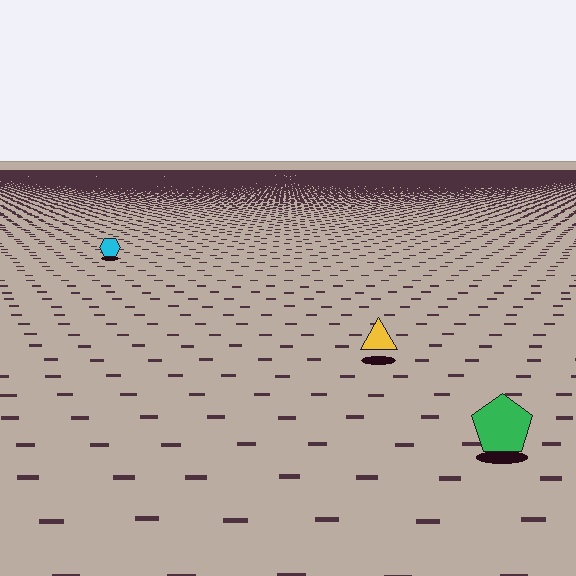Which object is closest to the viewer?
The green pentagon is closest. The texture marks near it are larger and more spread out.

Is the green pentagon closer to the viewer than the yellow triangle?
Yes. The green pentagon is closer — you can tell from the texture gradient: the ground texture is coarser near it.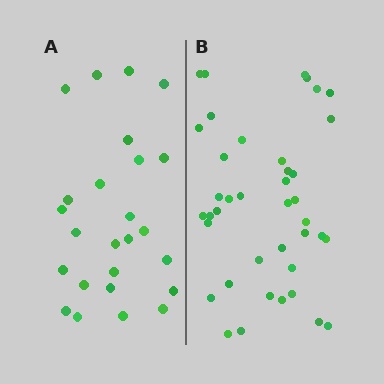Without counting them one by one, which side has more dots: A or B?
Region B (the right region) has more dots.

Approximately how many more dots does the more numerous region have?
Region B has approximately 15 more dots than region A.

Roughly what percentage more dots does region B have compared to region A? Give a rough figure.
About 60% more.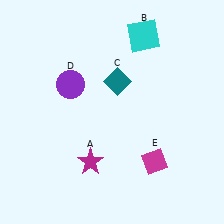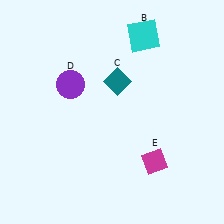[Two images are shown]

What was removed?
The magenta star (A) was removed in Image 2.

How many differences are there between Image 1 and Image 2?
There is 1 difference between the two images.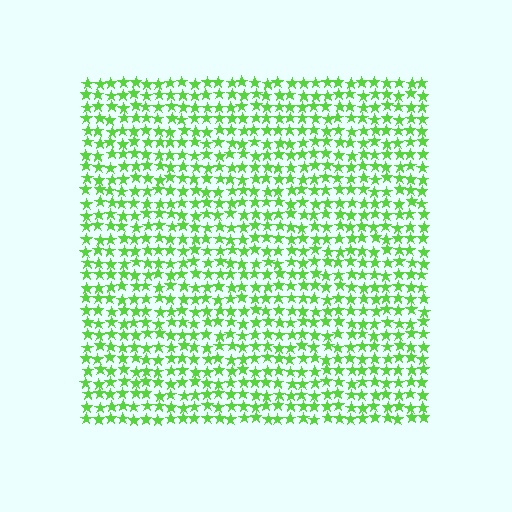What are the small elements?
The small elements are stars.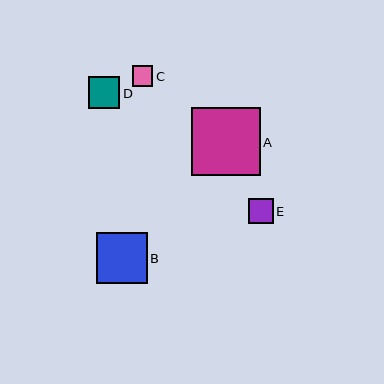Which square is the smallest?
Square C is the smallest with a size of approximately 21 pixels.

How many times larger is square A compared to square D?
Square A is approximately 2.2 times the size of square D.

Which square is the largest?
Square A is the largest with a size of approximately 68 pixels.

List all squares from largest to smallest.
From largest to smallest: A, B, D, E, C.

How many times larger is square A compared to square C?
Square A is approximately 3.3 times the size of square C.